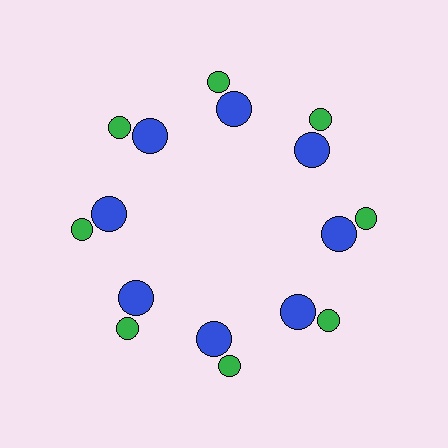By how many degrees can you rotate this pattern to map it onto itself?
The pattern maps onto itself every 45 degrees of rotation.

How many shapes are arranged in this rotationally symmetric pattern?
There are 16 shapes, arranged in 8 groups of 2.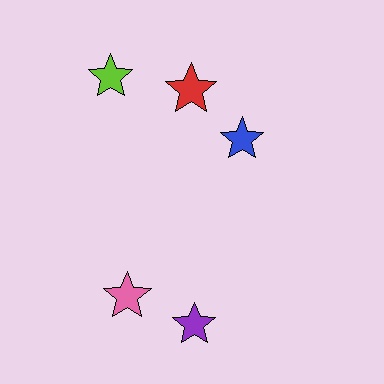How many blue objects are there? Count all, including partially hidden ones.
There is 1 blue object.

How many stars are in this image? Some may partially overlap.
There are 5 stars.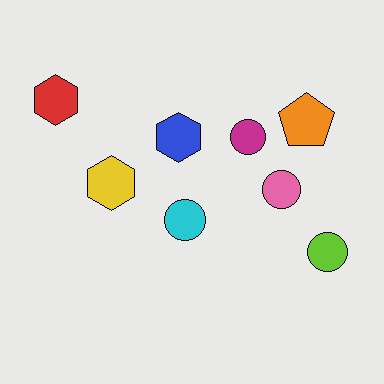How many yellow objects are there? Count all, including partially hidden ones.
There is 1 yellow object.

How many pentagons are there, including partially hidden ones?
There is 1 pentagon.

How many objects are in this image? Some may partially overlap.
There are 8 objects.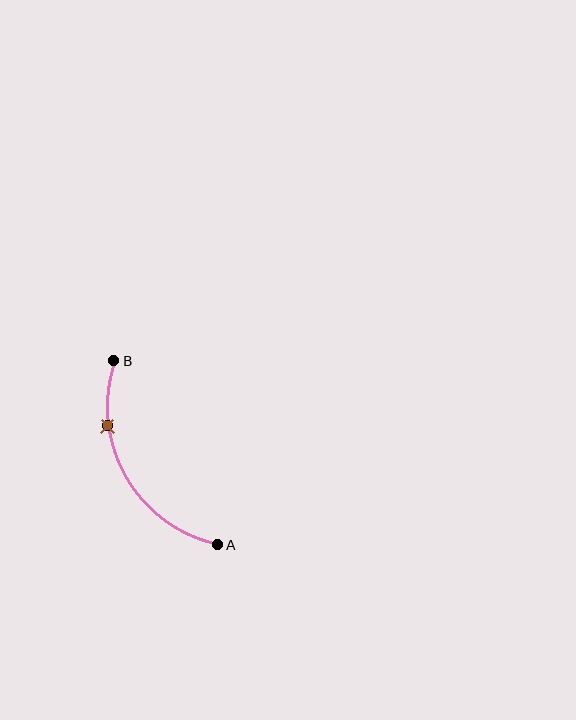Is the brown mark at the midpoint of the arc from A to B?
No. The brown mark lies on the arc but is closer to endpoint B. The arc midpoint would be at the point on the curve equidistant along the arc from both A and B.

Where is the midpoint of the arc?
The arc midpoint is the point on the curve farthest from the straight line joining A and B. It sits to the left of that line.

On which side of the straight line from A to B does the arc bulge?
The arc bulges to the left of the straight line connecting A and B.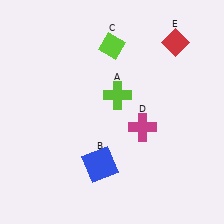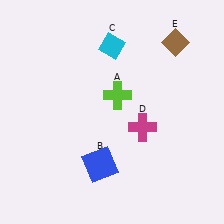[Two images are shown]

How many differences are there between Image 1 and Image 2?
There are 2 differences between the two images.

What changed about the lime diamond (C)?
In Image 1, C is lime. In Image 2, it changed to cyan.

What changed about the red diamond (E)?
In Image 1, E is red. In Image 2, it changed to brown.